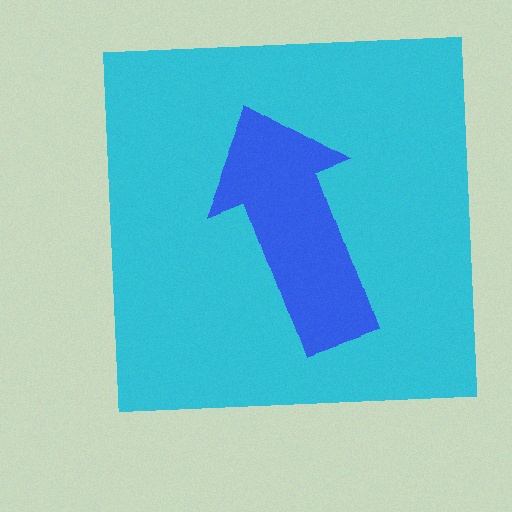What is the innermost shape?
The blue arrow.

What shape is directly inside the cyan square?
The blue arrow.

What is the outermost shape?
The cyan square.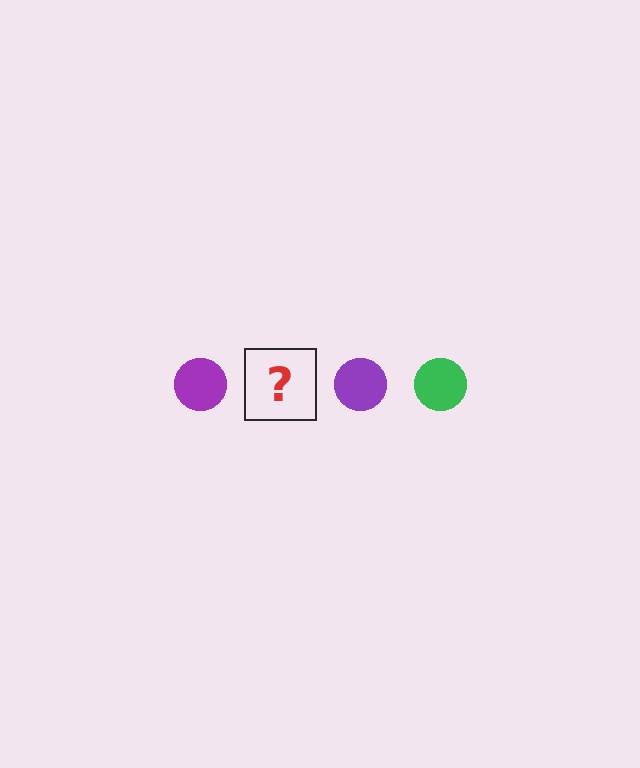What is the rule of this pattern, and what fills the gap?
The rule is that the pattern cycles through purple, green circles. The gap should be filled with a green circle.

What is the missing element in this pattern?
The missing element is a green circle.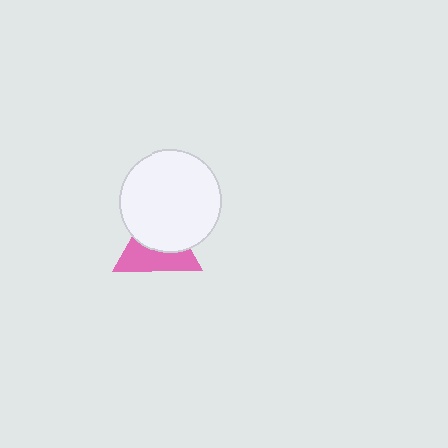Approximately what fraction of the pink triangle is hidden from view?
Roughly 51% of the pink triangle is hidden behind the white circle.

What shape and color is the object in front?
The object in front is a white circle.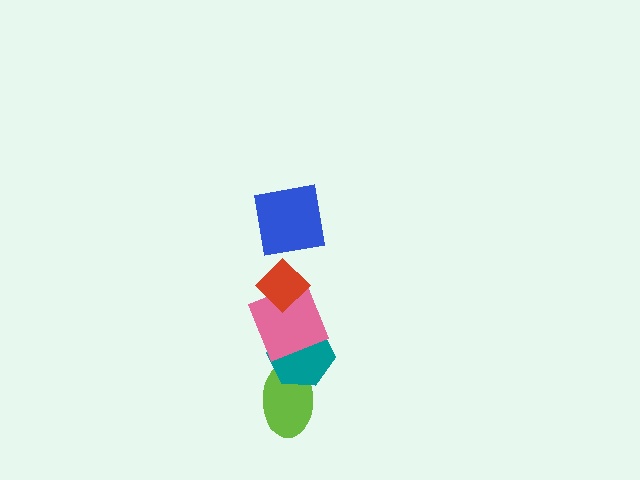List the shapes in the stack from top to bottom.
From top to bottom: the blue square, the red diamond, the pink square, the teal hexagon, the lime ellipse.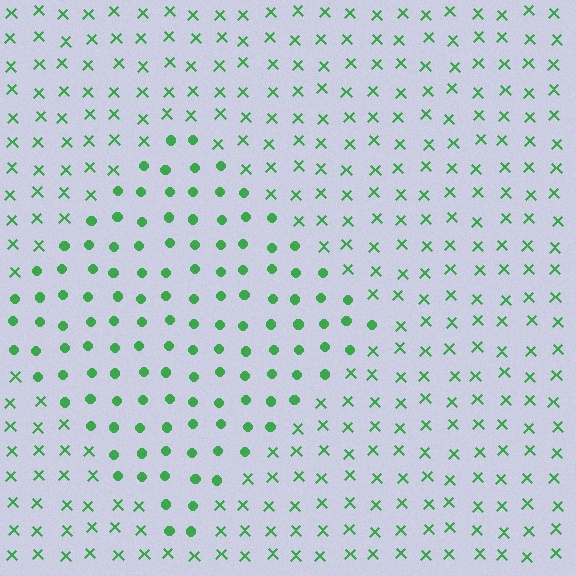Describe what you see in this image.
The image is filled with small green elements arranged in a uniform grid. A diamond-shaped region contains circles, while the surrounding area contains X marks. The boundary is defined purely by the change in element shape.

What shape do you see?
I see a diamond.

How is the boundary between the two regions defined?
The boundary is defined by a change in element shape: circles inside vs. X marks outside. All elements share the same color and spacing.